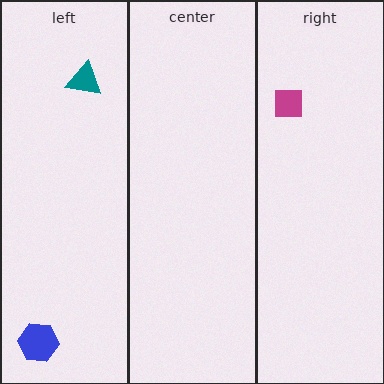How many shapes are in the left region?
2.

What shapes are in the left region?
The blue hexagon, the teal triangle.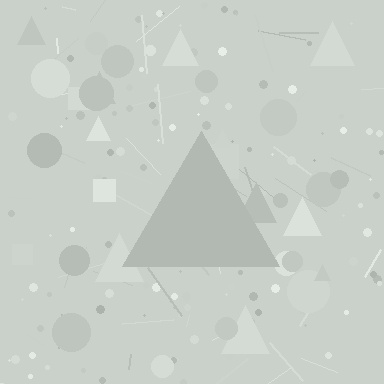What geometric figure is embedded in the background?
A triangle is embedded in the background.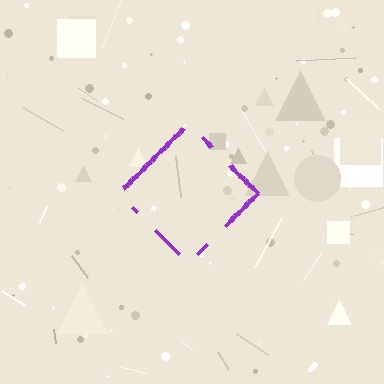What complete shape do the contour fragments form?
The contour fragments form a diamond.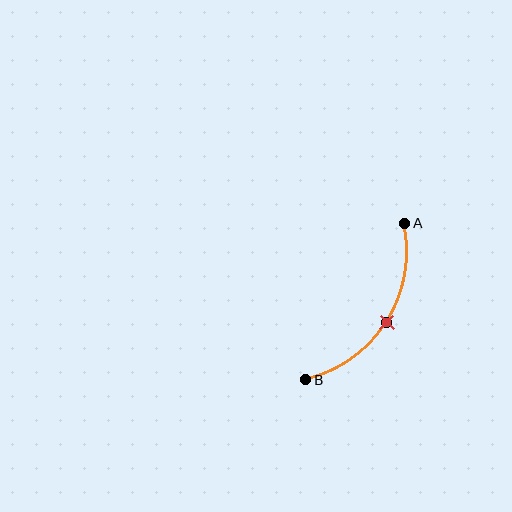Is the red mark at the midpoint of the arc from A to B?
Yes. The red mark lies on the arc at equal arc-length from both A and B — it is the arc midpoint.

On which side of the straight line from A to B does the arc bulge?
The arc bulges to the right of the straight line connecting A and B.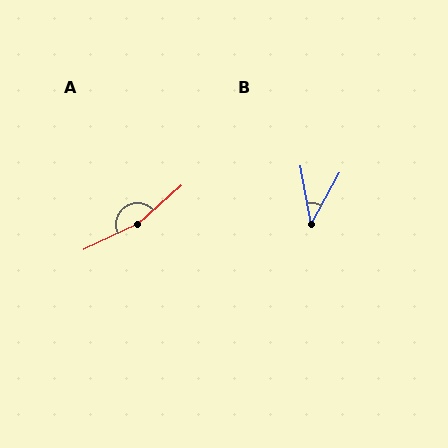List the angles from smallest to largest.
B (39°), A (164°).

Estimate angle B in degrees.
Approximately 39 degrees.